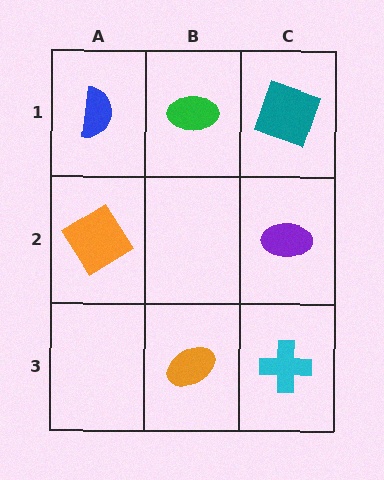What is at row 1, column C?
A teal square.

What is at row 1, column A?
A blue semicircle.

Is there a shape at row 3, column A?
No, that cell is empty.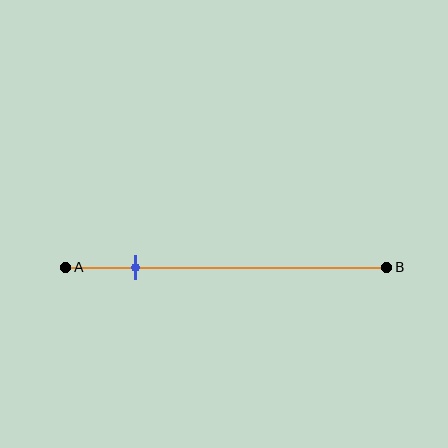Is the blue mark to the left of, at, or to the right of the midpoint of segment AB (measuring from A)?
The blue mark is to the left of the midpoint of segment AB.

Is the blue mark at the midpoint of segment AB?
No, the mark is at about 20% from A, not at the 50% midpoint.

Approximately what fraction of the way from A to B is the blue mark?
The blue mark is approximately 20% of the way from A to B.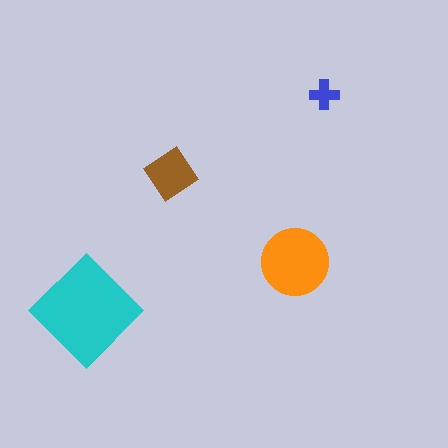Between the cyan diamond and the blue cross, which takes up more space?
The cyan diamond.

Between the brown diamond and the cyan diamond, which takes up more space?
The cyan diamond.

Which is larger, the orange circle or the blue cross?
The orange circle.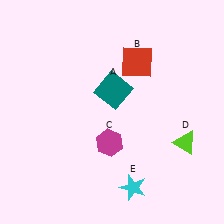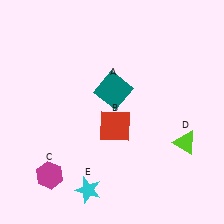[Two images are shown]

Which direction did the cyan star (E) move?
The cyan star (E) moved left.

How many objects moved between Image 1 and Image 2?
3 objects moved between the two images.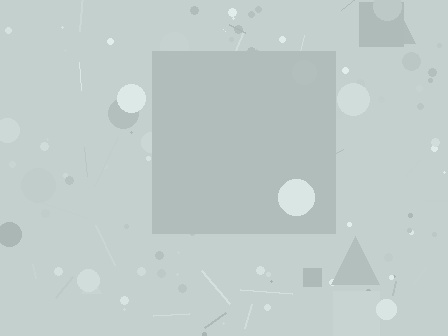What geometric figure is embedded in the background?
A square is embedded in the background.